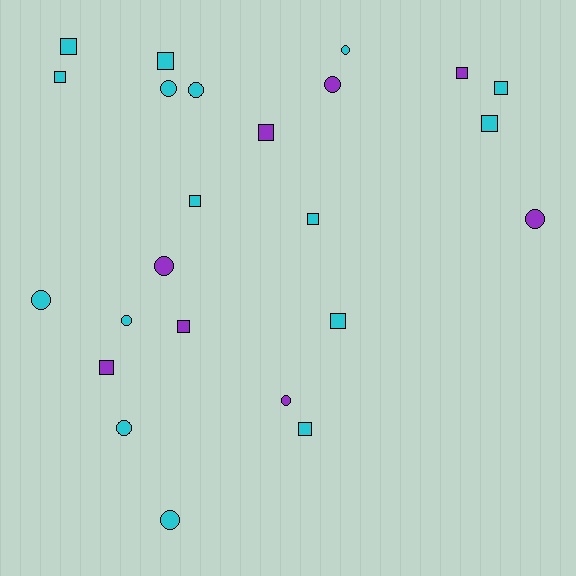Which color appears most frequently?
Cyan, with 16 objects.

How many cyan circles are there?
There are 7 cyan circles.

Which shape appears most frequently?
Square, with 13 objects.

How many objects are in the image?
There are 24 objects.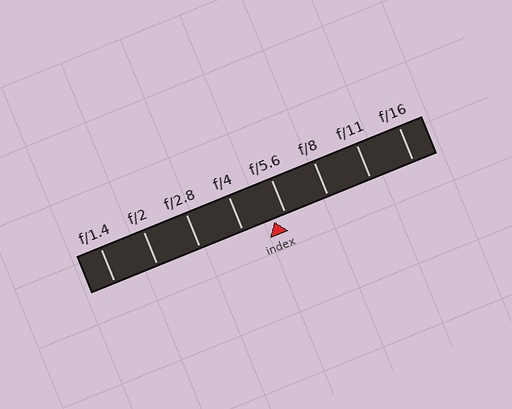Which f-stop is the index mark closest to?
The index mark is closest to f/5.6.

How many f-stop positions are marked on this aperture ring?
There are 8 f-stop positions marked.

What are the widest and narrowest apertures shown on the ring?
The widest aperture shown is f/1.4 and the narrowest is f/16.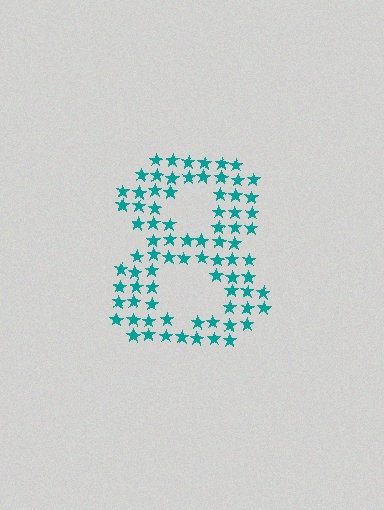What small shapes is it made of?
It is made of small stars.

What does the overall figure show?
The overall figure shows the digit 8.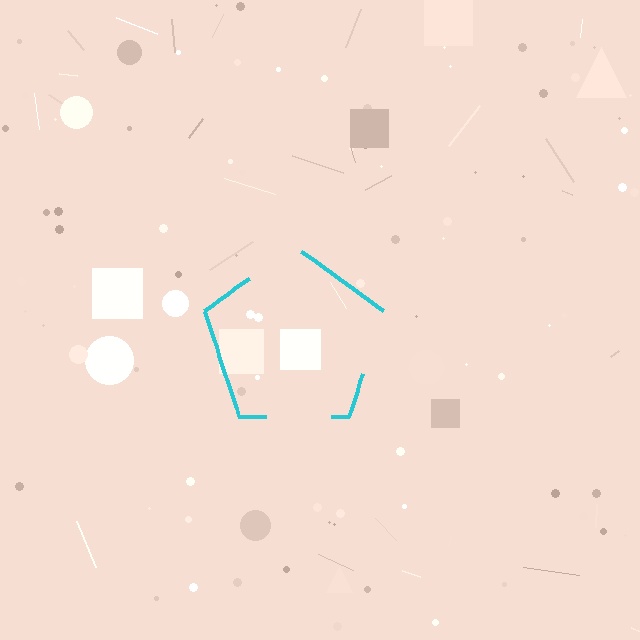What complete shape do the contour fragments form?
The contour fragments form a pentagon.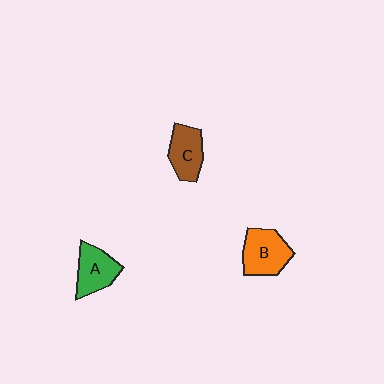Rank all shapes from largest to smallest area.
From largest to smallest: B (orange), A (green), C (brown).